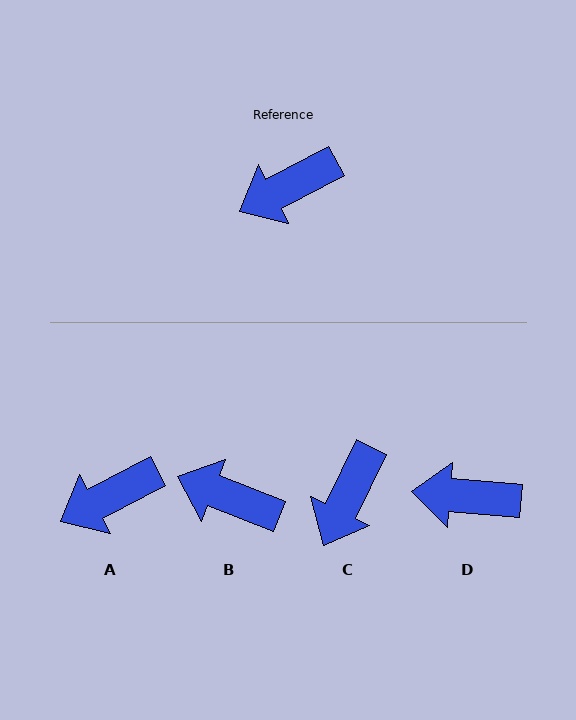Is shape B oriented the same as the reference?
No, it is off by about 49 degrees.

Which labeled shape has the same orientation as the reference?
A.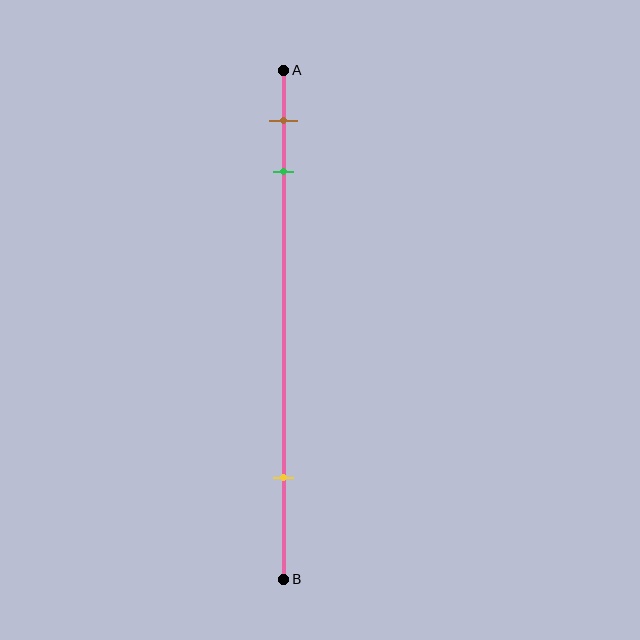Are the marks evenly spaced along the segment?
No, the marks are not evenly spaced.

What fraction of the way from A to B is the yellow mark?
The yellow mark is approximately 80% (0.8) of the way from A to B.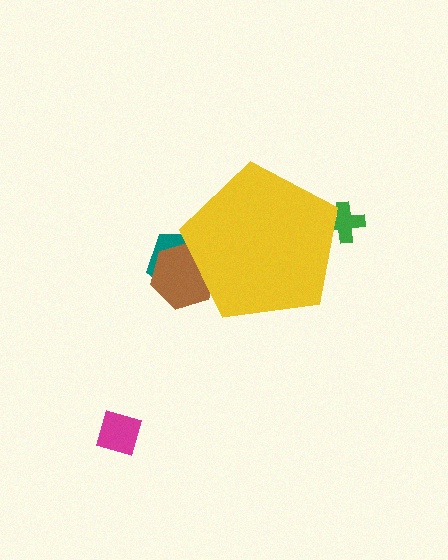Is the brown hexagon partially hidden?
Yes, the brown hexagon is partially hidden behind the yellow pentagon.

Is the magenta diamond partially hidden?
No, the magenta diamond is fully visible.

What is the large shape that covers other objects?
A yellow pentagon.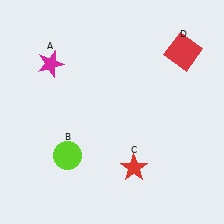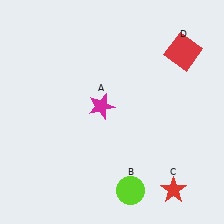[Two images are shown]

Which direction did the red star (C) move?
The red star (C) moved right.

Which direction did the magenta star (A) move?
The magenta star (A) moved right.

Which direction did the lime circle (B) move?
The lime circle (B) moved right.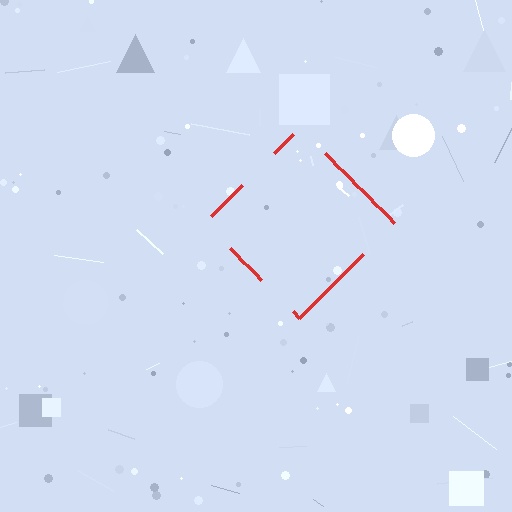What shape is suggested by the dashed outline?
The dashed outline suggests a diamond.